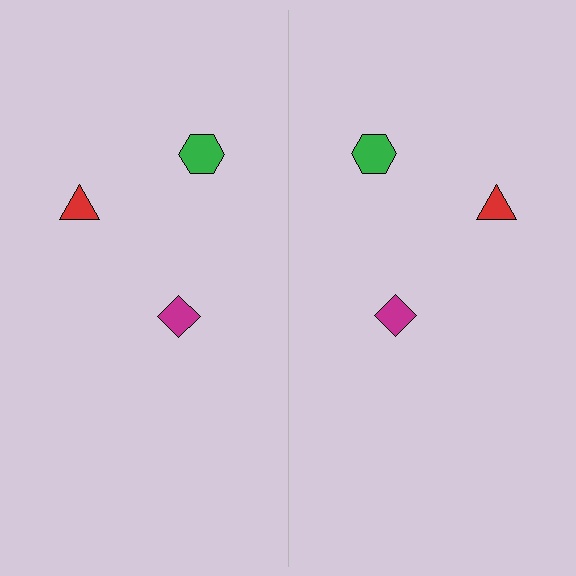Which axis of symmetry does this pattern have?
The pattern has a vertical axis of symmetry running through the center of the image.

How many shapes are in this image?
There are 6 shapes in this image.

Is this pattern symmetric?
Yes, this pattern has bilateral (reflection) symmetry.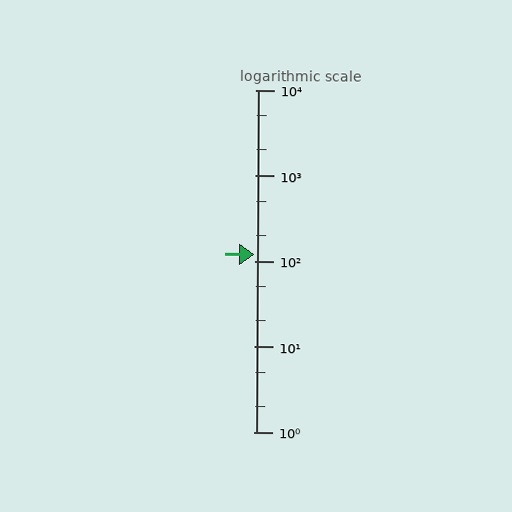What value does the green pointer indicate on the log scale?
The pointer indicates approximately 120.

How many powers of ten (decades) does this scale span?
The scale spans 4 decades, from 1 to 10000.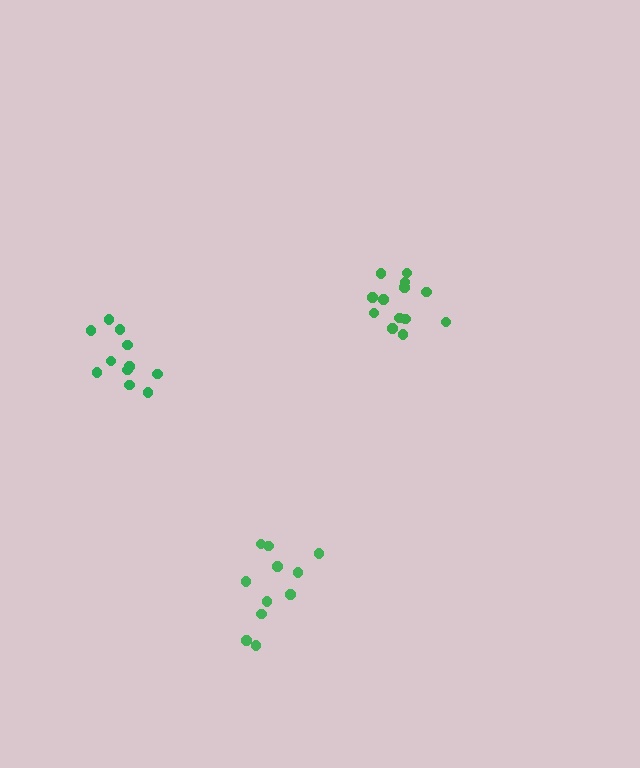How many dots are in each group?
Group 1: 11 dots, Group 2: 11 dots, Group 3: 13 dots (35 total).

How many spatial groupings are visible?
There are 3 spatial groupings.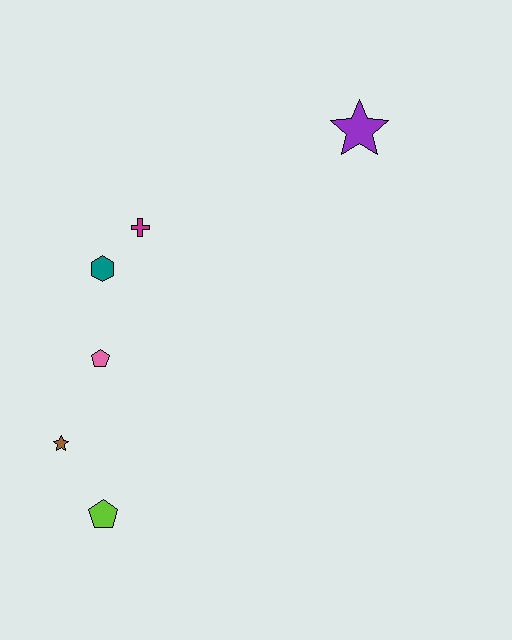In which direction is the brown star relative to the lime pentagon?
The brown star is above the lime pentagon.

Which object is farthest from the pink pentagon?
The purple star is farthest from the pink pentagon.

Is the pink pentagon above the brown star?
Yes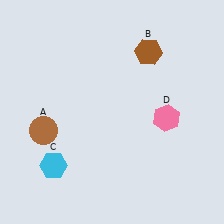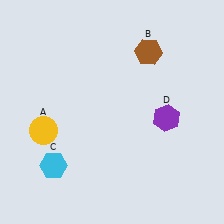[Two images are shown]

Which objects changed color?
A changed from brown to yellow. D changed from pink to purple.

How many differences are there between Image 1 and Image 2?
There are 2 differences between the two images.